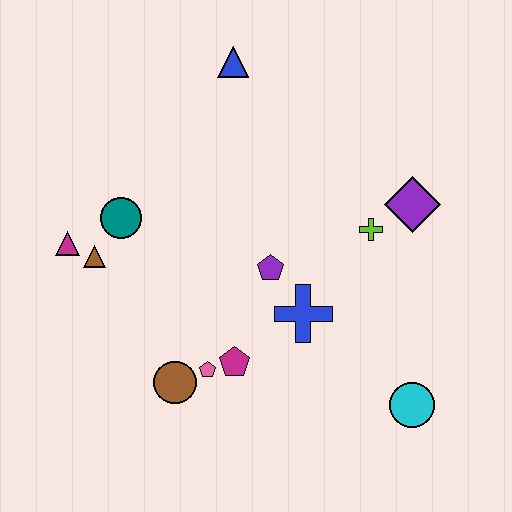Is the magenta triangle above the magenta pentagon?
Yes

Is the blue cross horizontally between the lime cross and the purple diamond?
No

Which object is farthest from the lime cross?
The magenta triangle is farthest from the lime cross.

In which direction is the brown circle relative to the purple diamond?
The brown circle is to the left of the purple diamond.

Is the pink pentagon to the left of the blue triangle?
Yes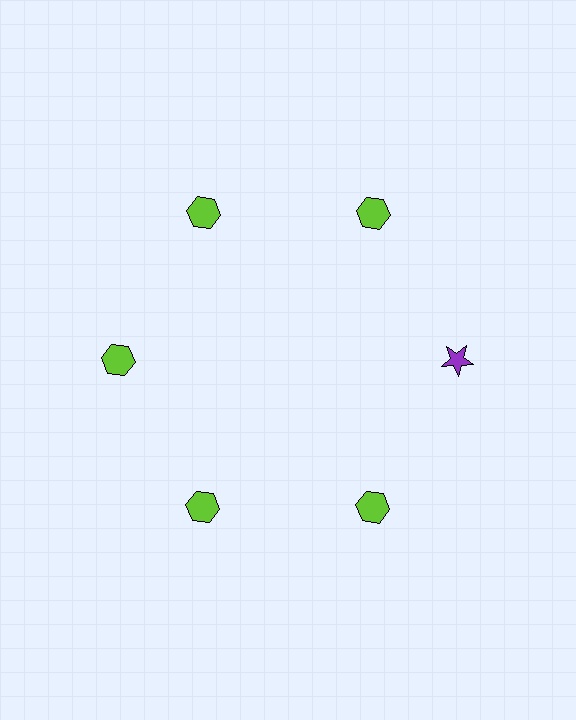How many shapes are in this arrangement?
There are 6 shapes arranged in a ring pattern.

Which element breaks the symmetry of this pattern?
The purple star at roughly the 3 o'clock position breaks the symmetry. All other shapes are lime hexagons.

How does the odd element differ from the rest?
It differs in both color (purple instead of lime) and shape (star instead of hexagon).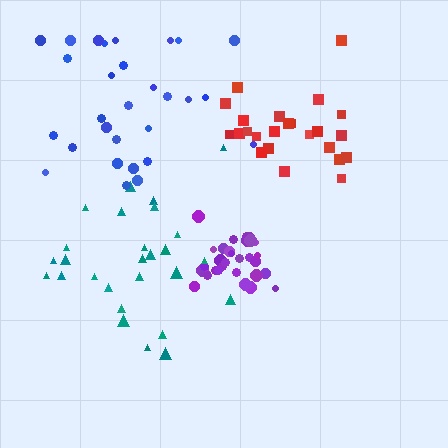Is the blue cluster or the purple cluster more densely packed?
Purple.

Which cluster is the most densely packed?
Purple.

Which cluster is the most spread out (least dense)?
Teal.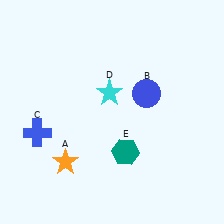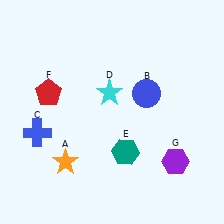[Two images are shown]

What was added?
A red pentagon (F), a purple hexagon (G) were added in Image 2.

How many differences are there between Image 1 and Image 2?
There are 2 differences between the two images.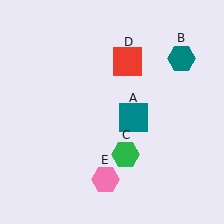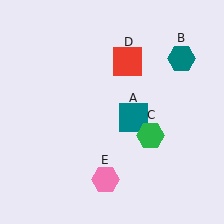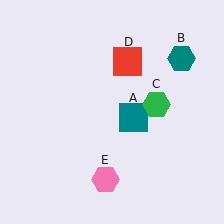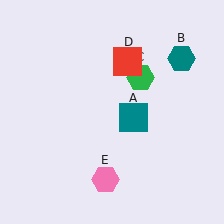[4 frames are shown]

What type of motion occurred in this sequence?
The green hexagon (object C) rotated counterclockwise around the center of the scene.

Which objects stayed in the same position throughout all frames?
Teal square (object A) and teal hexagon (object B) and red square (object D) and pink hexagon (object E) remained stationary.